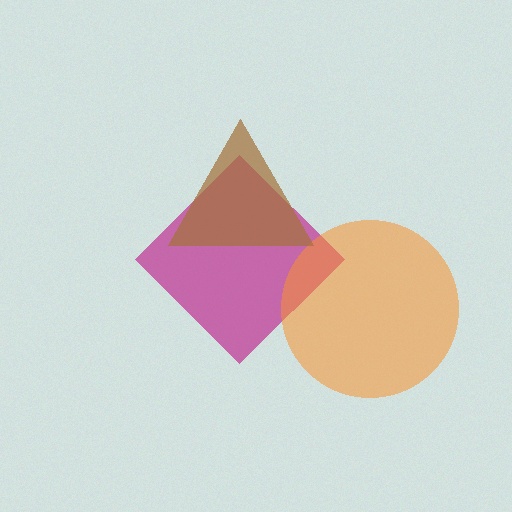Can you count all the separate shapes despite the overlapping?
Yes, there are 3 separate shapes.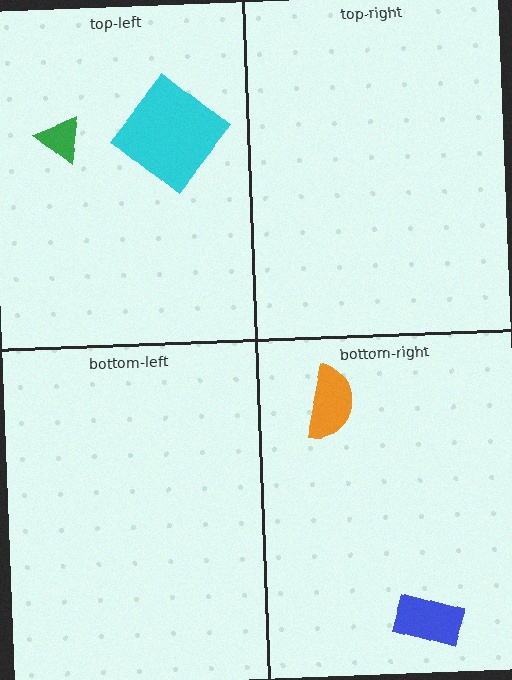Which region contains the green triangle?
The top-left region.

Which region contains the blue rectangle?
The bottom-right region.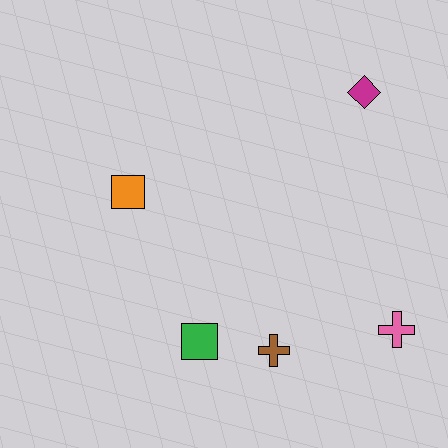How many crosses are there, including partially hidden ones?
There are 2 crosses.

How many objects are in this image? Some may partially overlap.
There are 5 objects.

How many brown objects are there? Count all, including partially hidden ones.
There is 1 brown object.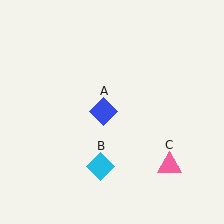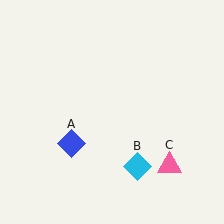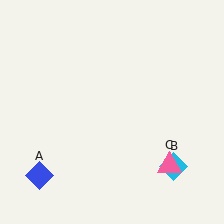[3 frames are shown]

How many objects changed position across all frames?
2 objects changed position: blue diamond (object A), cyan diamond (object B).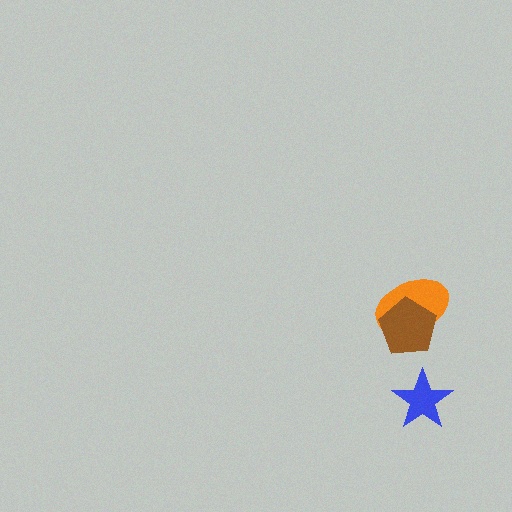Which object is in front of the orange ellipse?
The brown pentagon is in front of the orange ellipse.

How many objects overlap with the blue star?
0 objects overlap with the blue star.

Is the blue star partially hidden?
No, no other shape covers it.